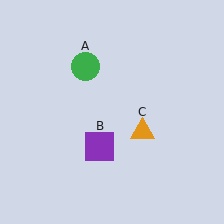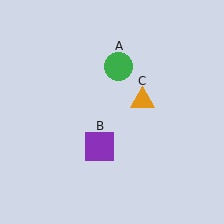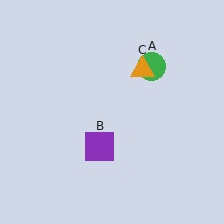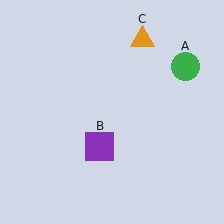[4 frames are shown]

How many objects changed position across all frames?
2 objects changed position: green circle (object A), orange triangle (object C).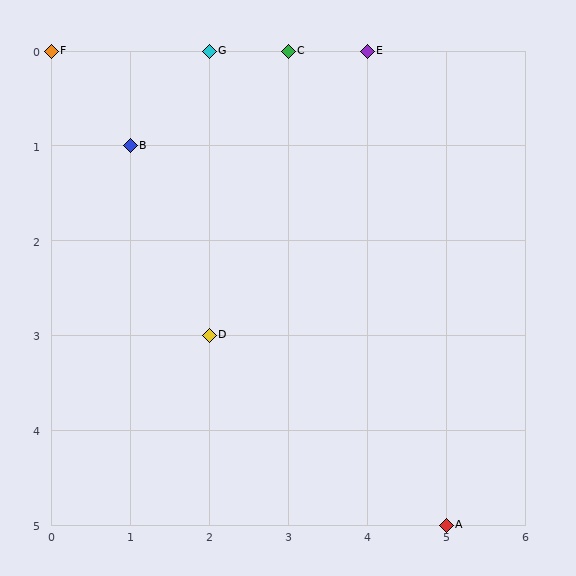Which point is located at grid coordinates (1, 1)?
Point B is at (1, 1).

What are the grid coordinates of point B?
Point B is at grid coordinates (1, 1).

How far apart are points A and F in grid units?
Points A and F are 5 columns and 5 rows apart (about 7.1 grid units diagonally).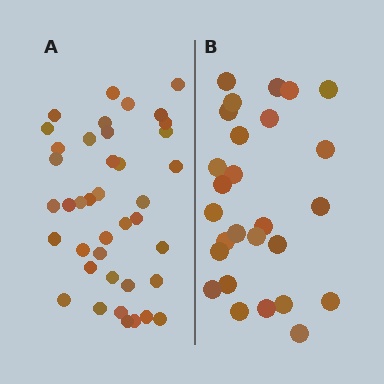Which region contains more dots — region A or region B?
Region A (the left region) has more dots.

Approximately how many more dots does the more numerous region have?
Region A has approximately 15 more dots than region B.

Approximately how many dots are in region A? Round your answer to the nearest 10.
About 40 dots.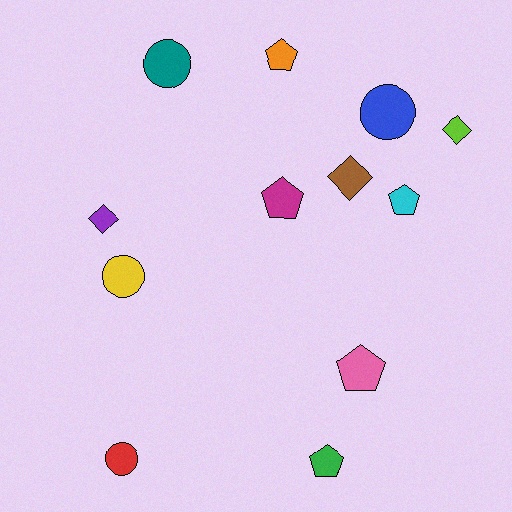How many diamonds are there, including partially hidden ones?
There are 3 diamonds.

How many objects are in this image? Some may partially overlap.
There are 12 objects.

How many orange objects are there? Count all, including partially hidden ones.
There is 1 orange object.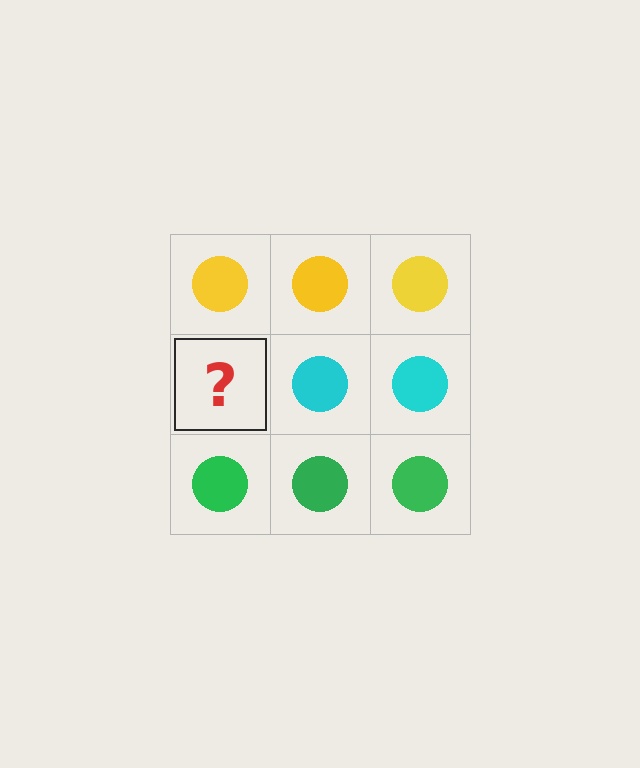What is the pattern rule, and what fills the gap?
The rule is that each row has a consistent color. The gap should be filled with a cyan circle.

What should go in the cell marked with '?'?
The missing cell should contain a cyan circle.